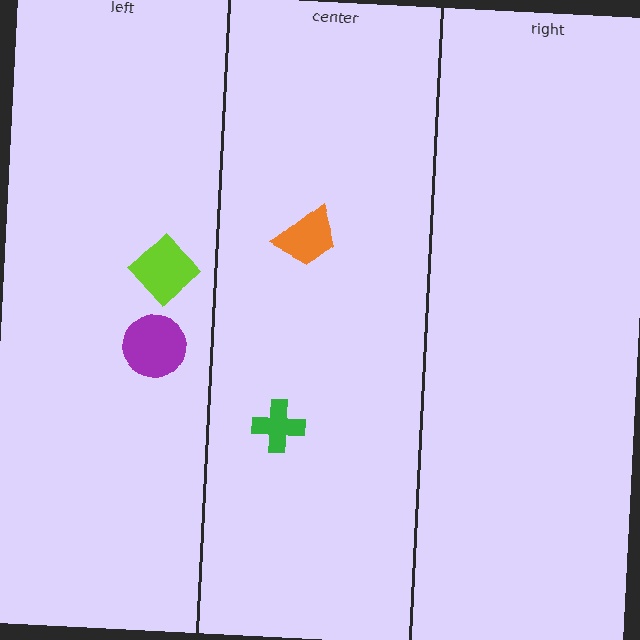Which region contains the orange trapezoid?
The center region.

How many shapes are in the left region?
2.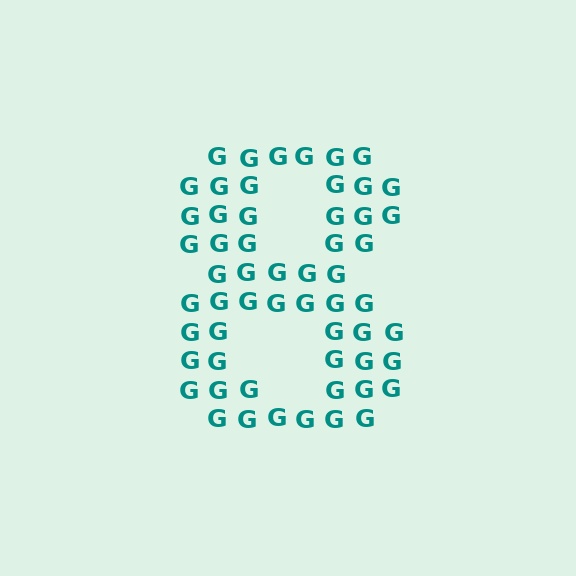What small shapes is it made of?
It is made of small letter G's.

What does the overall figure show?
The overall figure shows the digit 8.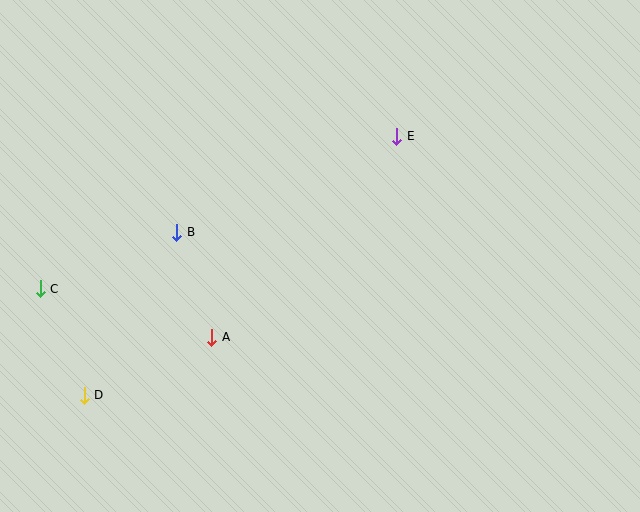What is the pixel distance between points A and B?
The distance between A and B is 111 pixels.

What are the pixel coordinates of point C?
Point C is at (40, 289).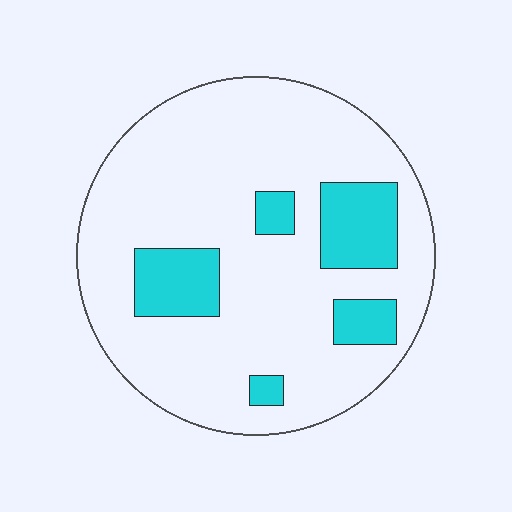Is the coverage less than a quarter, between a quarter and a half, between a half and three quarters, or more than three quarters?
Less than a quarter.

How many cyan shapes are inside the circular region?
5.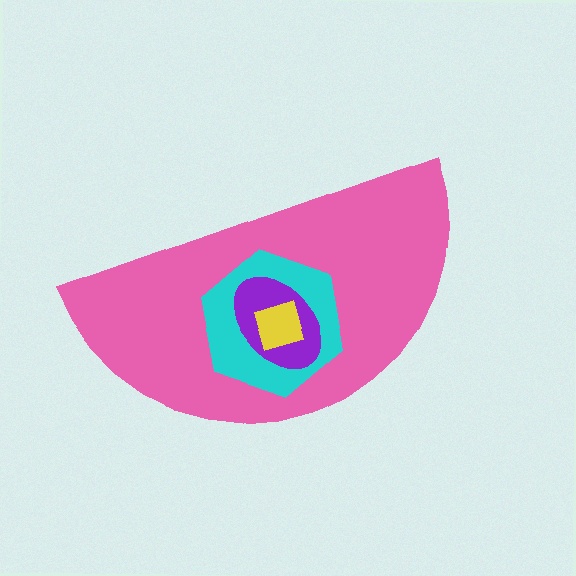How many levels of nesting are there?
4.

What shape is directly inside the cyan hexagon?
The purple ellipse.